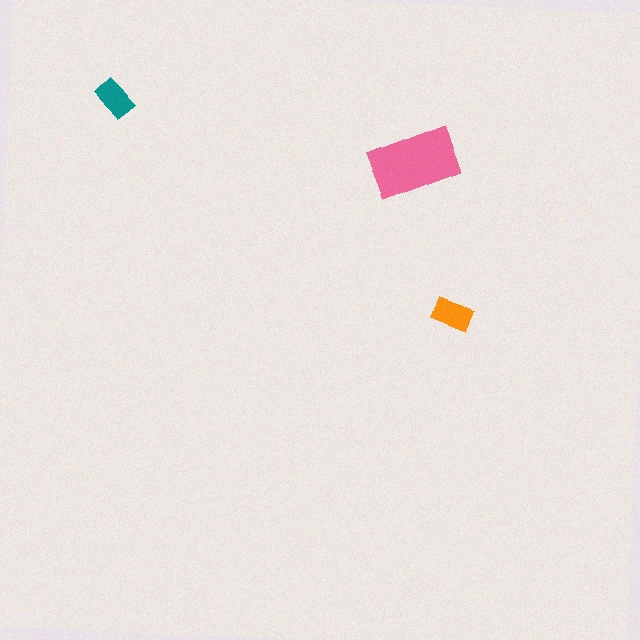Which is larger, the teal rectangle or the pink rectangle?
The pink one.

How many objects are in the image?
There are 3 objects in the image.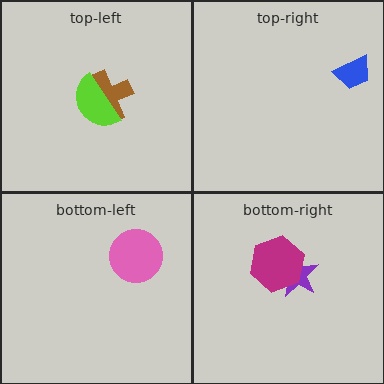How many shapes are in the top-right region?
1.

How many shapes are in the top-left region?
2.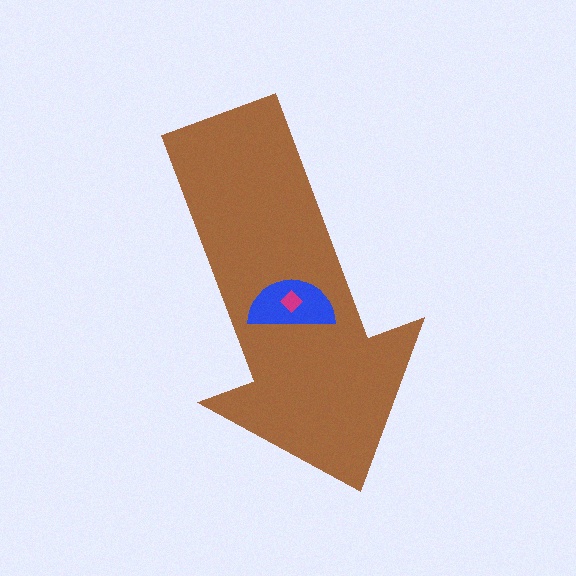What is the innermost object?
The magenta diamond.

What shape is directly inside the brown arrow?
The blue semicircle.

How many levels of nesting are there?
3.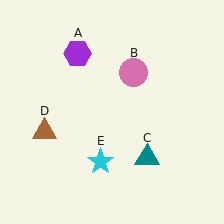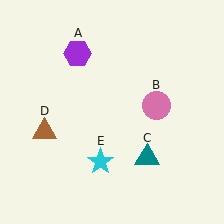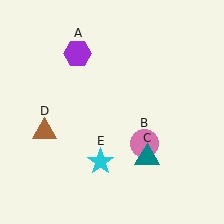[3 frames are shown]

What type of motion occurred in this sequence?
The pink circle (object B) rotated clockwise around the center of the scene.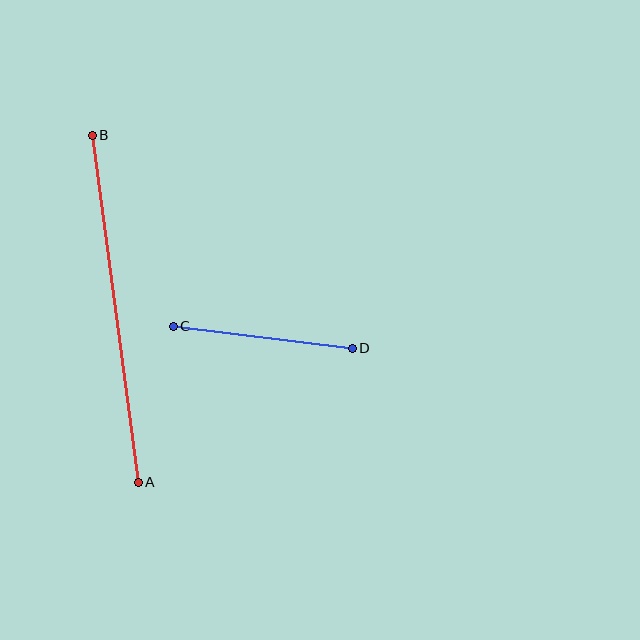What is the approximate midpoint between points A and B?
The midpoint is at approximately (115, 309) pixels.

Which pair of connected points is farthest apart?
Points A and B are farthest apart.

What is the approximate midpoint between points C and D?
The midpoint is at approximately (263, 337) pixels.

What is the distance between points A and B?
The distance is approximately 350 pixels.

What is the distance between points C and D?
The distance is approximately 180 pixels.